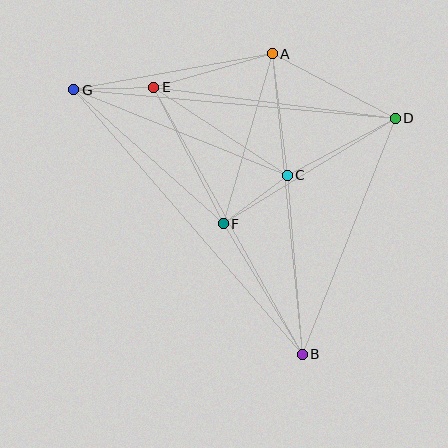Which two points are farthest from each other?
Points B and G are farthest from each other.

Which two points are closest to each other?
Points E and G are closest to each other.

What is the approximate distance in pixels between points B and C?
The distance between B and C is approximately 180 pixels.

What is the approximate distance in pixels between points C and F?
The distance between C and F is approximately 80 pixels.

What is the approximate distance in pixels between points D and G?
The distance between D and G is approximately 323 pixels.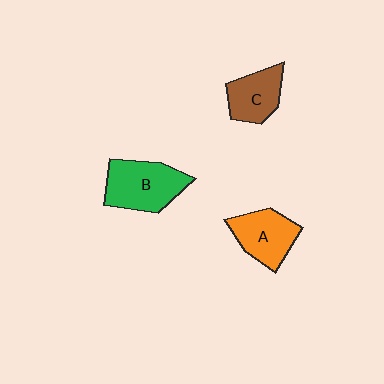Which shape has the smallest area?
Shape C (brown).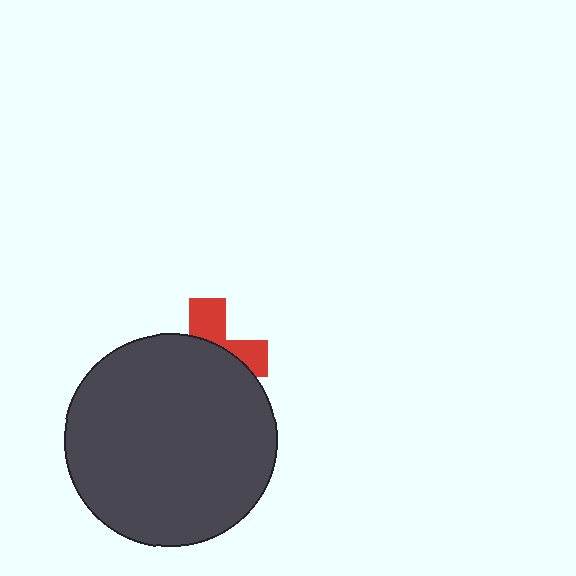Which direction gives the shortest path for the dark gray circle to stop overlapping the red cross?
Moving down gives the shortest separation.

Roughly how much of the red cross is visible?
A small part of it is visible (roughly 35%).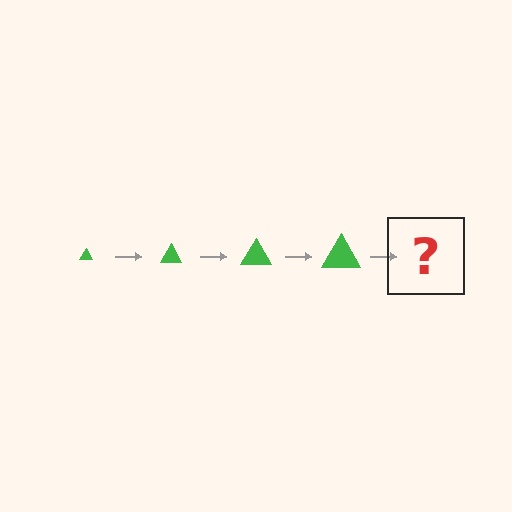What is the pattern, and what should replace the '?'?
The pattern is that the triangle gets progressively larger each step. The '?' should be a green triangle, larger than the previous one.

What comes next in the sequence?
The next element should be a green triangle, larger than the previous one.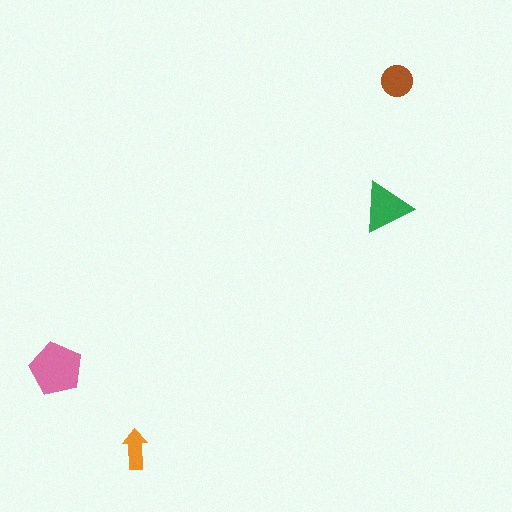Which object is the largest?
The pink pentagon.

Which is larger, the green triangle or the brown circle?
The green triangle.